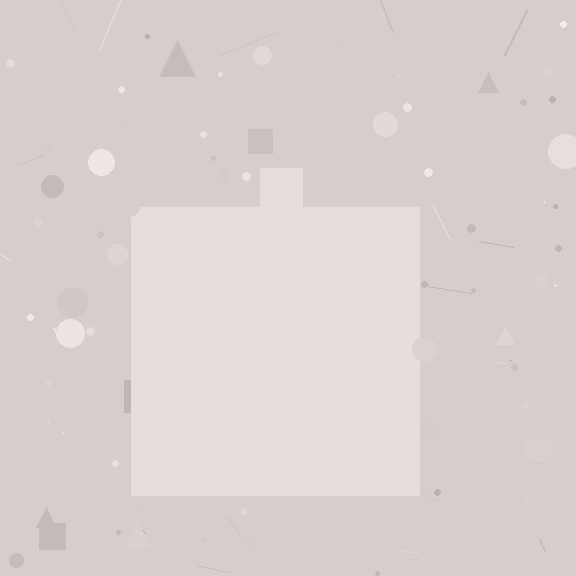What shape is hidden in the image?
A square is hidden in the image.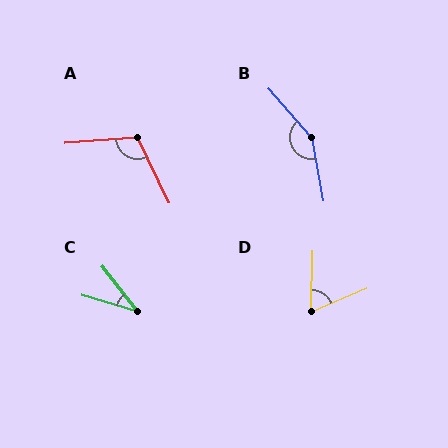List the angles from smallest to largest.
C (36°), D (66°), A (112°), B (149°).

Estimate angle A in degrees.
Approximately 112 degrees.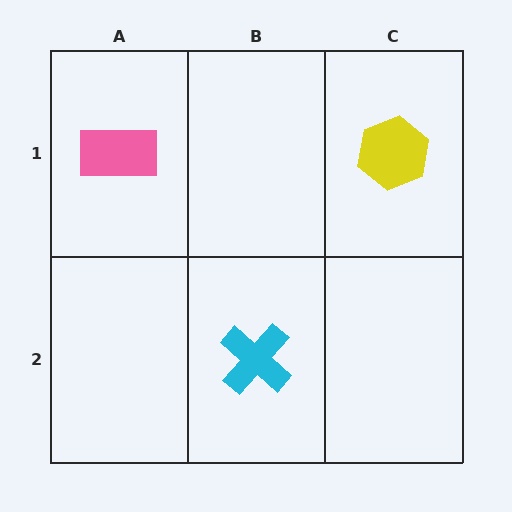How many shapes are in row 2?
1 shape.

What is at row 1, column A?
A pink rectangle.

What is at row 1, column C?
A yellow hexagon.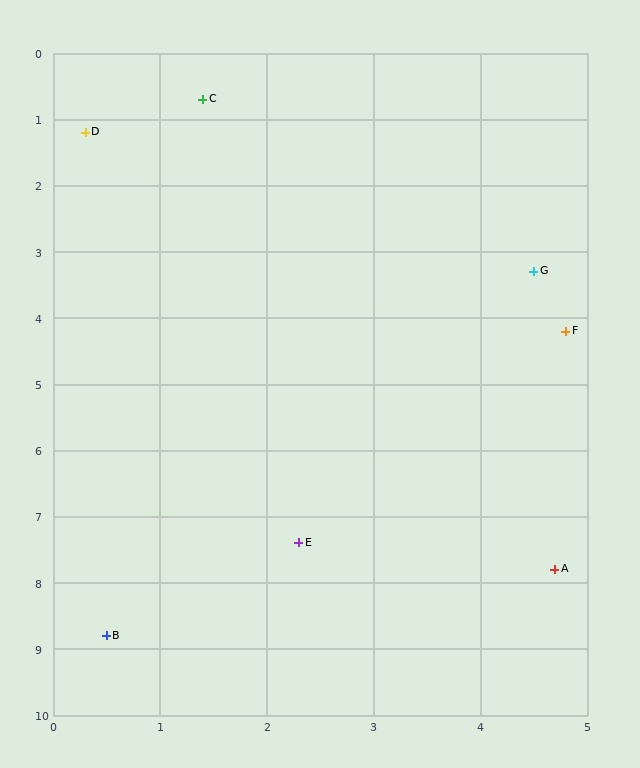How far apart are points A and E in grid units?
Points A and E are about 2.4 grid units apart.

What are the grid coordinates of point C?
Point C is at approximately (1.4, 0.7).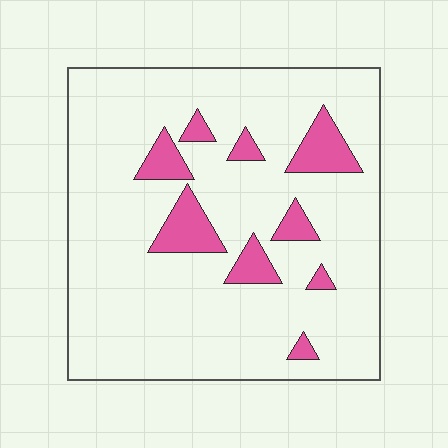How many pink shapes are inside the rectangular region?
9.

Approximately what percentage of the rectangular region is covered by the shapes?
Approximately 15%.